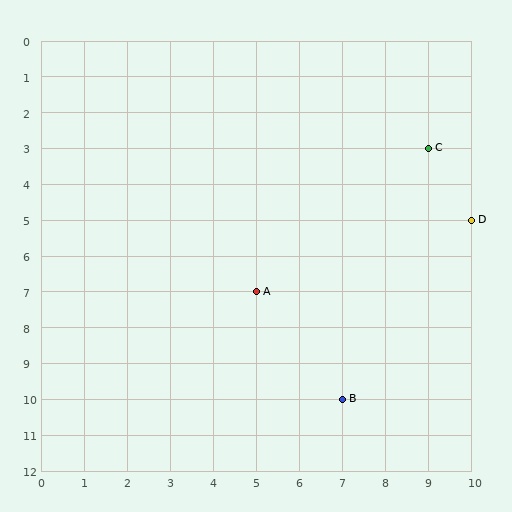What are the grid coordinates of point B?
Point B is at grid coordinates (7, 10).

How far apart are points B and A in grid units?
Points B and A are 2 columns and 3 rows apart (about 3.6 grid units diagonally).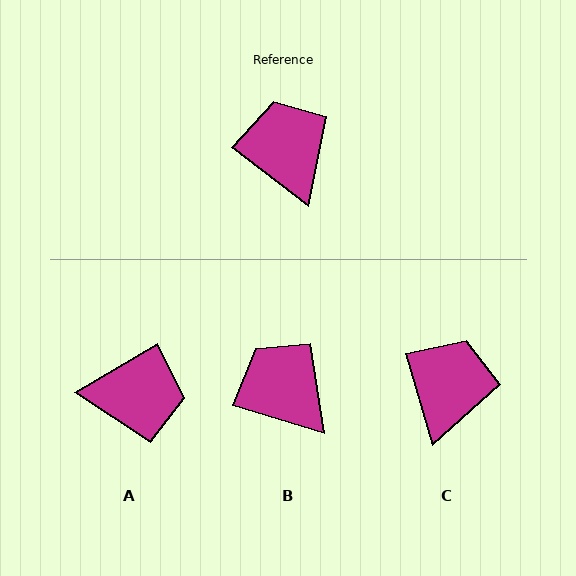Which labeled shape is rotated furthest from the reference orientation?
A, about 112 degrees away.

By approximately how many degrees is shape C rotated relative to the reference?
Approximately 36 degrees clockwise.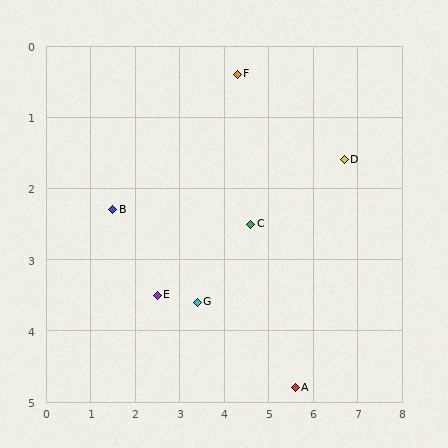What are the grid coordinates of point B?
Point B is at approximately (1.5, 2.3).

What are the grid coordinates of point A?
Point A is at approximately (5.6, 4.8).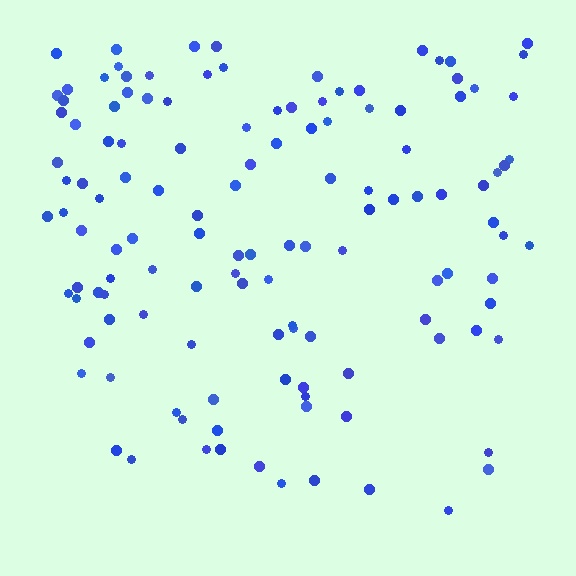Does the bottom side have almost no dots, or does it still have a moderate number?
Still a moderate number, just noticeably fewer than the top.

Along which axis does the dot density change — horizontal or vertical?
Vertical.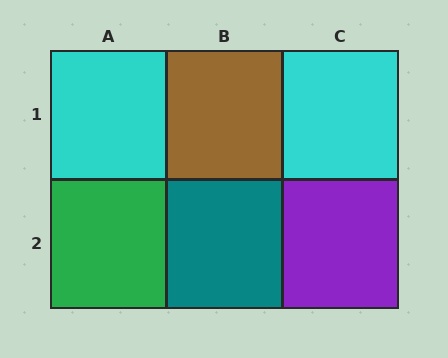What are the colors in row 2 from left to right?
Green, teal, purple.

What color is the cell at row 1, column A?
Cyan.